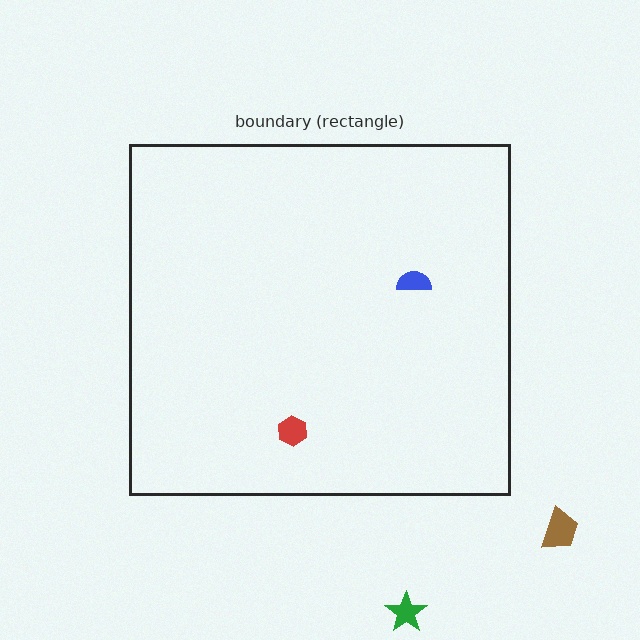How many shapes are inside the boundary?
2 inside, 2 outside.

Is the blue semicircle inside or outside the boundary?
Inside.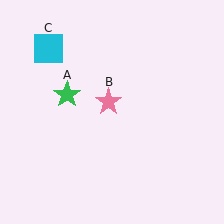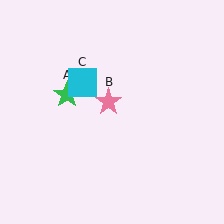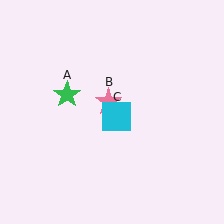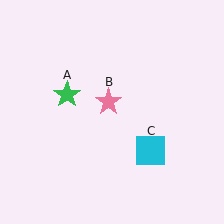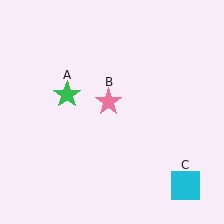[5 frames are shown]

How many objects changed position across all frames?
1 object changed position: cyan square (object C).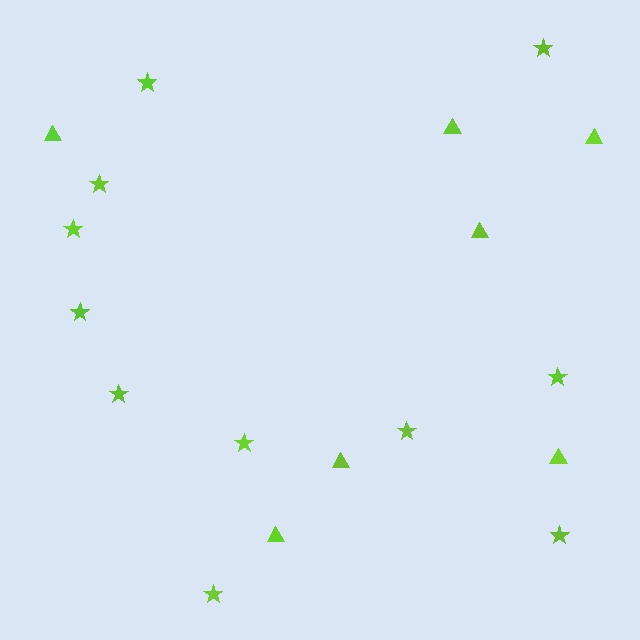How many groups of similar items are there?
There are 2 groups: one group of triangles (7) and one group of stars (11).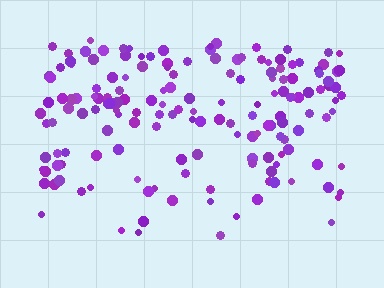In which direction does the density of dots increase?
From bottom to top, with the top side densest.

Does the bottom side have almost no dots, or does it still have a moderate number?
Still a moderate number, just noticeably fewer than the top.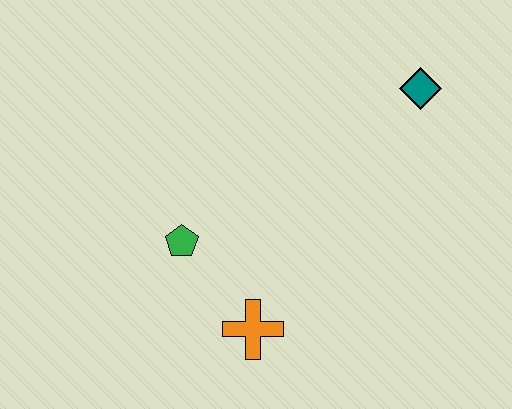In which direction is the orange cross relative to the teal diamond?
The orange cross is below the teal diamond.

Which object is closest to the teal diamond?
The green pentagon is closest to the teal diamond.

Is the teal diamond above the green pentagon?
Yes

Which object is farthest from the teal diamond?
The orange cross is farthest from the teal diamond.